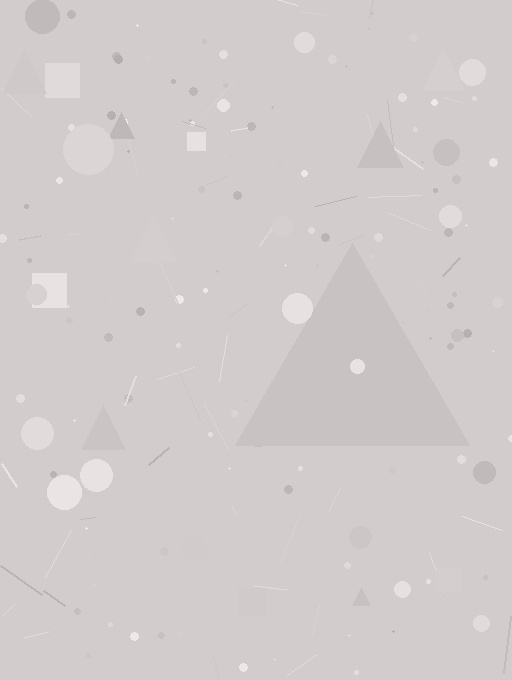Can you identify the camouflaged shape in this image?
The camouflaged shape is a triangle.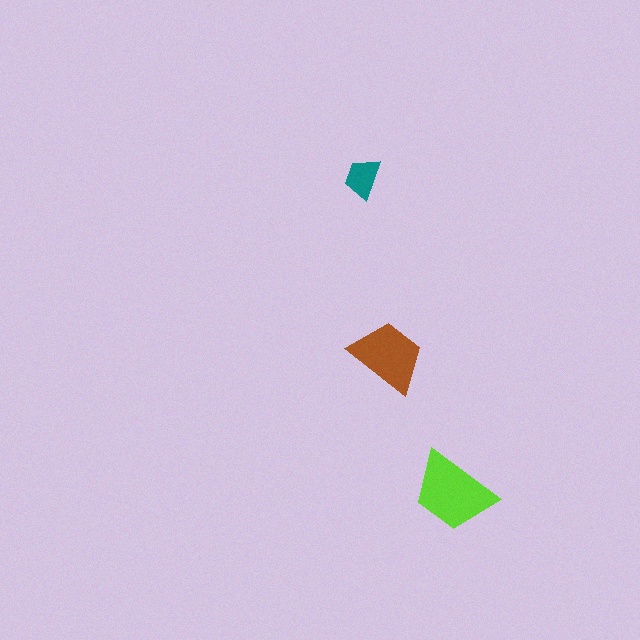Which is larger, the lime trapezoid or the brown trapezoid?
The lime one.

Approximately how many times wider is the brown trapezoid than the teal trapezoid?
About 2 times wider.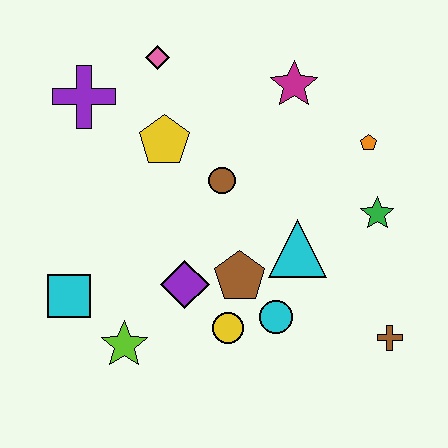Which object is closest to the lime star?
The cyan square is closest to the lime star.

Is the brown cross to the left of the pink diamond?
No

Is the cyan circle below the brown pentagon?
Yes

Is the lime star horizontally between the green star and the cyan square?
Yes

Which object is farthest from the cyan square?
The orange pentagon is farthest from the cyan square.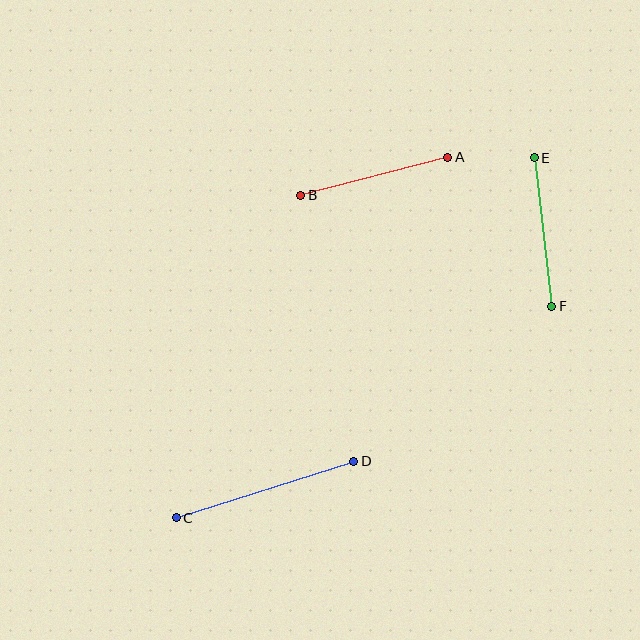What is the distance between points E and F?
The distance is approximately 149 pixels.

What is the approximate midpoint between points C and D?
The midpoint is at approximately (265, 490) pixels.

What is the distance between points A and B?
The distance is approximately 152 pixels.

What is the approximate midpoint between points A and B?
The midpoint is at approximately (374, 176) pixels.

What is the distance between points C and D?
The distance is approximately 186 pixels.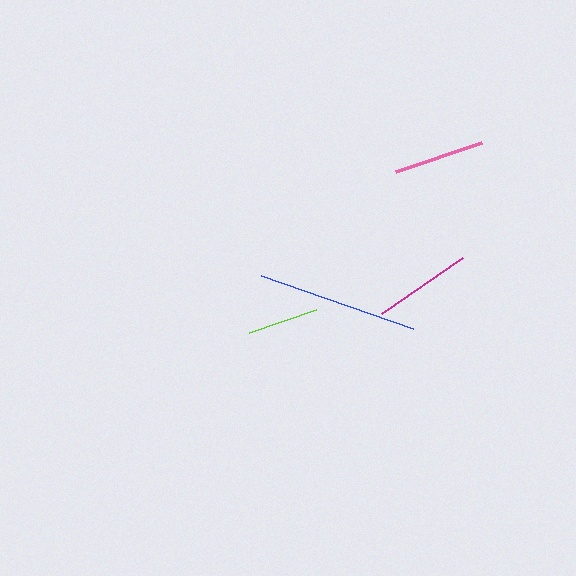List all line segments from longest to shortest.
From longest to shortest: blue, magenta, pink, lime.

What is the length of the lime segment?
The lime segment is approximately 70 pixels long.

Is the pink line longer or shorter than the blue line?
The blue line is longer than the pink line.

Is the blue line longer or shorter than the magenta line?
The blue line is longer than the magenta line.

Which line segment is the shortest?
The lime line is the shortest at approximately 70 pixels.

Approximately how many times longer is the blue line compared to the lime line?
The blue line is approximately 2.3 times the length of the lime line.